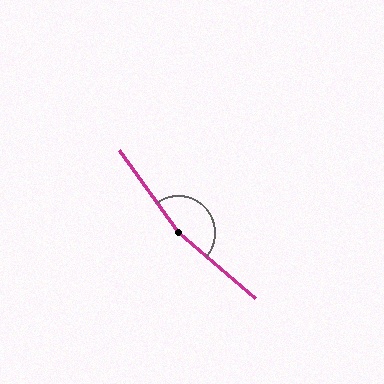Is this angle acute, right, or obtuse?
It is obtuse.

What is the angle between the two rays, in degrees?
Approximately 166 degrees.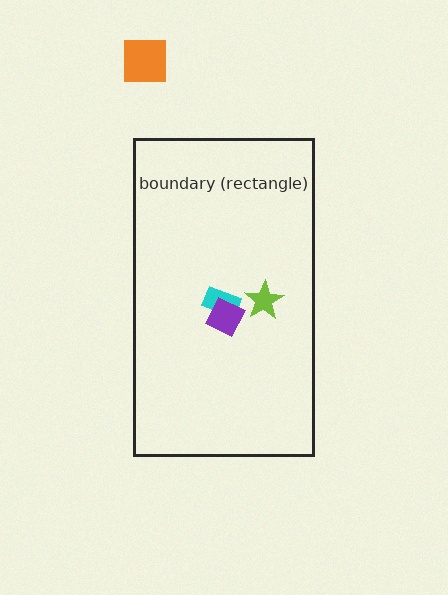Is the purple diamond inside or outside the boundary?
Inside.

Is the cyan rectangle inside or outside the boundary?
Inside.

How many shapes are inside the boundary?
3 inside, 1 outside.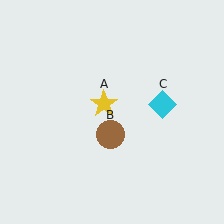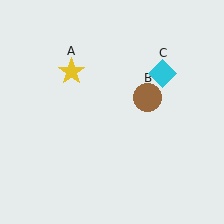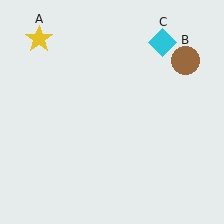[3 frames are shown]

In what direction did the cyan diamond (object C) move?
The cyan diamond (object C) moved up.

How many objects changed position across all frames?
3 objects changed position: yellow star (object A), brown circle (object B), cyan diamond (object C).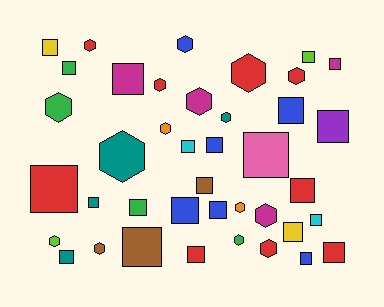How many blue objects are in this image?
There are 6 blue objects.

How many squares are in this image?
There are 24 squares.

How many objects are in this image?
There are 40 objects.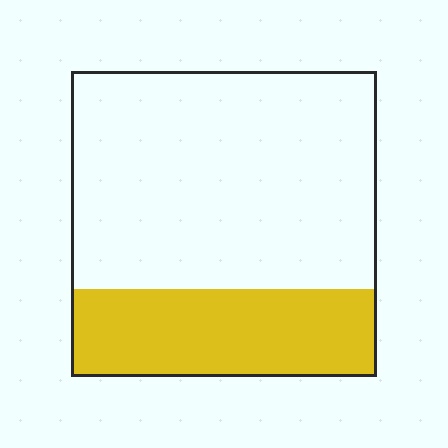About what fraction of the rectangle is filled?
About one quarter (1/4).